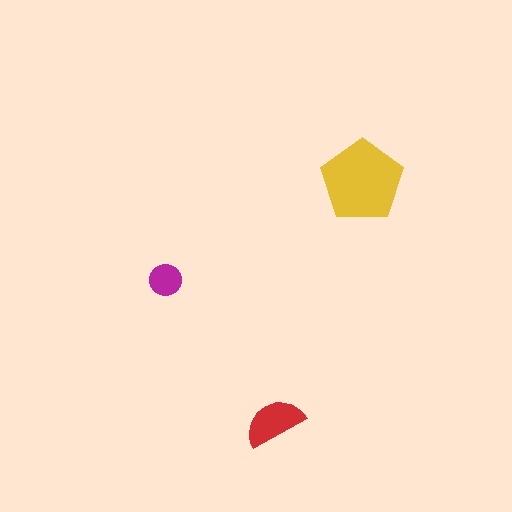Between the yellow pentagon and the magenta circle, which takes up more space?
The yellow pentagon.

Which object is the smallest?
The magenta circle.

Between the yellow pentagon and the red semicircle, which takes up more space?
The yellow pentagon.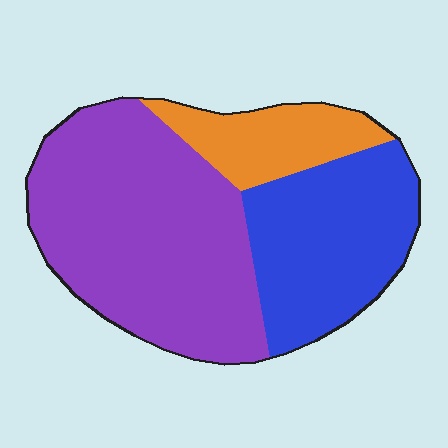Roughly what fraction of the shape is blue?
Blue covers roughly 30% of the shape.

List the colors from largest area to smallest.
From largest to smallest: purple, blue, orange.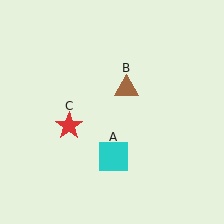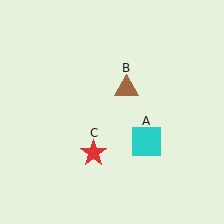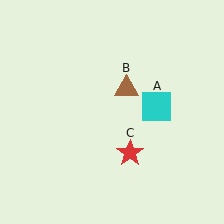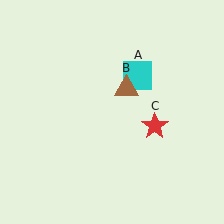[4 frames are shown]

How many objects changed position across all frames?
2 objects changed position: cyan square (object A), red star (object C).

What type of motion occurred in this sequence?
The cyan square (object A), red star (object C) rotated counterclockwise around the center of the scene.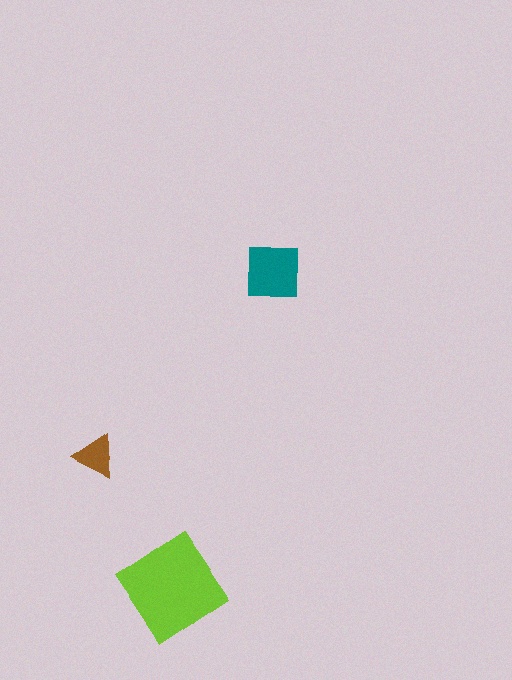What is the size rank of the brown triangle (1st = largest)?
3rd.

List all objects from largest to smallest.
The lime diamond, the teal square, the brown triangle.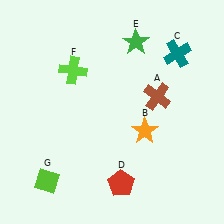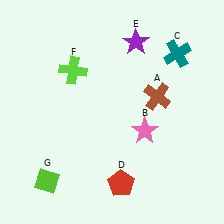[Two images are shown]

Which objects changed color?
B changed from orange to pink. E changed from green to purple.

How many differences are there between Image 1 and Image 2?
There are 2 differences between the two images.